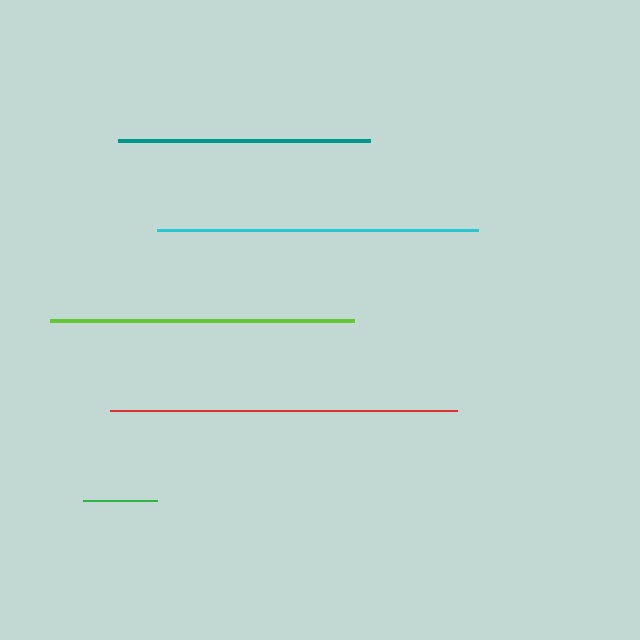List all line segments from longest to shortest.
From longest to shortest: red, cyan, lime, teal, green.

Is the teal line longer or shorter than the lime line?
The lime line is longer than the teal line.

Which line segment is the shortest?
The green line is the shortest at approximately 74 pixels.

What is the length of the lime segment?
The lime segment is approximately 305 pixels long.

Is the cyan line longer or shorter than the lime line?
The cyan line is longer than the lime line.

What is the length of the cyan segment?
The cyan segment is approximately 321 pixels long.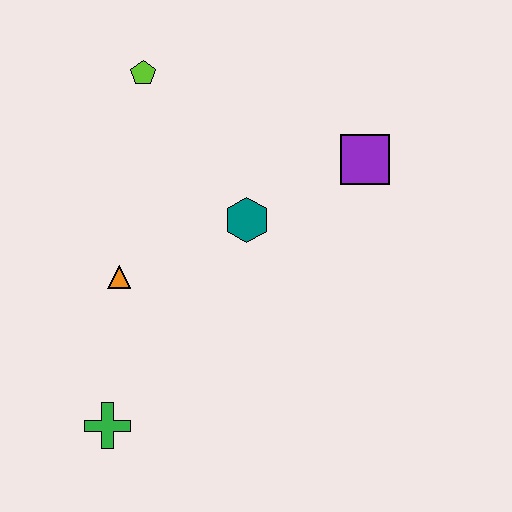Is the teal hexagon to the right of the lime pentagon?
Yes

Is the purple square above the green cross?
Yes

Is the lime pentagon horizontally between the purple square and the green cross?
Yes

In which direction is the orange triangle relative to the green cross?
The orange triangle is above the green cross.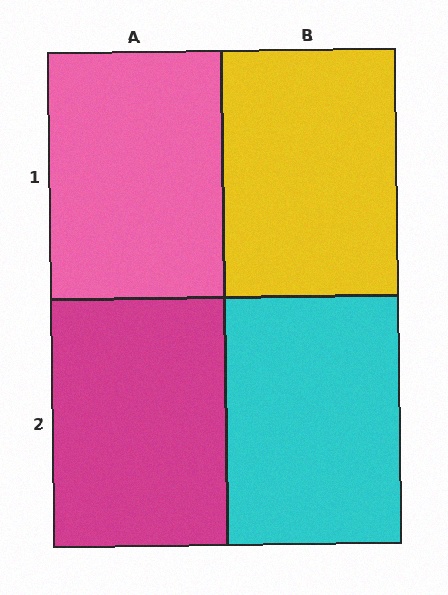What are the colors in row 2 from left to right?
Magenta, cyan.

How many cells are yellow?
1 cell is yellow.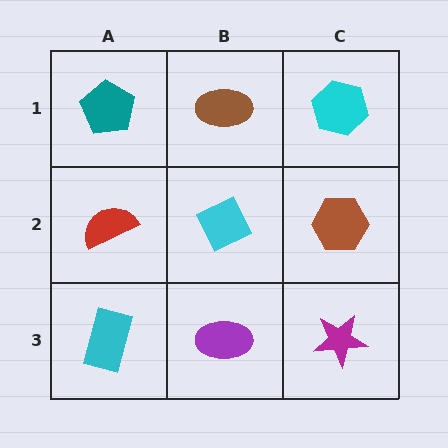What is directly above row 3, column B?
A cyan diamond.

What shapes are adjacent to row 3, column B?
A cyan diamond (row 2, column B), a cyan rectangle (row 3, column A), a magenta star (row 3, column C).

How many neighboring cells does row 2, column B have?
4.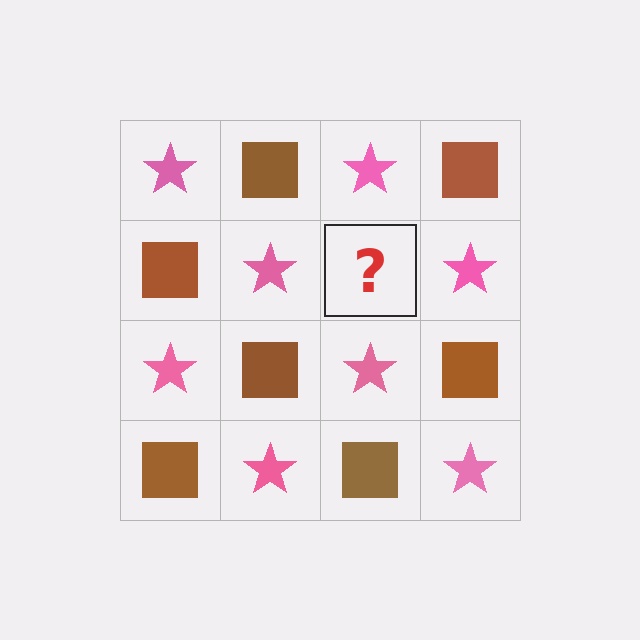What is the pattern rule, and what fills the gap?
The rule is that it alternates pink star and brown square in a checkerboard pattern. The gap should be filled with a brown square.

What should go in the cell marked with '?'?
The missing cell should contain a brown square.